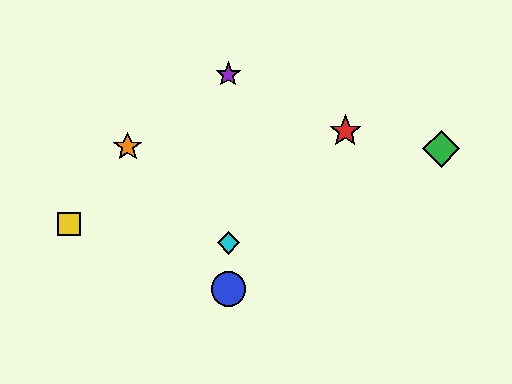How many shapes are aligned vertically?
3 shapes (the blue circle, the purple star, the cyan diamond) are aligned vertically.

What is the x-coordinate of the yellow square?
The yellow square is at x≈69.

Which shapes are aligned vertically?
The blue circle, the purple star, the cyan diamond are aligned vertically.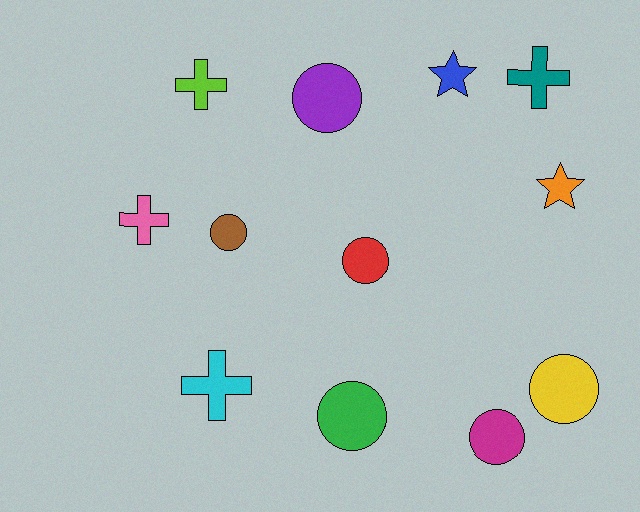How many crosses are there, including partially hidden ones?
There are 4 crosses.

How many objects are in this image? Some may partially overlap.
There are 12 objects.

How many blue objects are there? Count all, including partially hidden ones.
There is 1 blue object.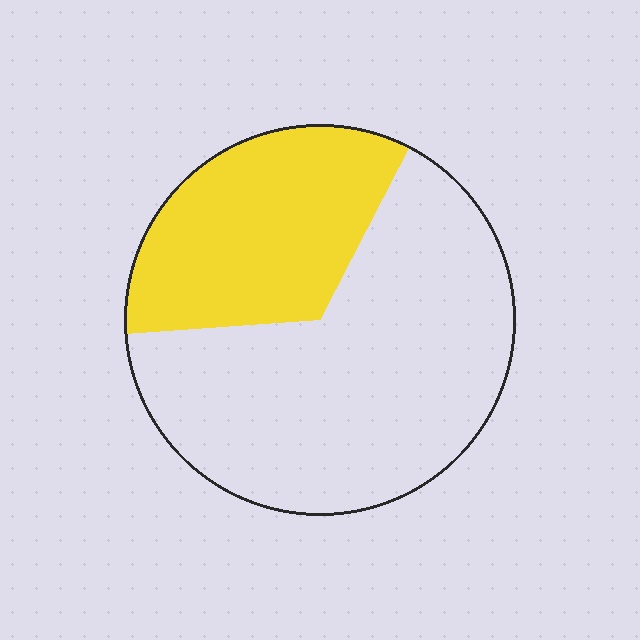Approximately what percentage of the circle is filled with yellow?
Approximately 35%.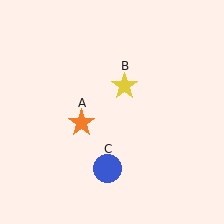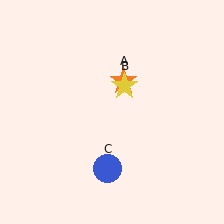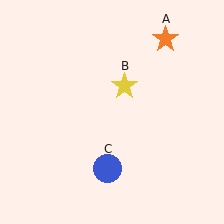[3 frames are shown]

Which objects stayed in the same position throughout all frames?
Yellow star (object B) and blue circle (object C) remained stationary.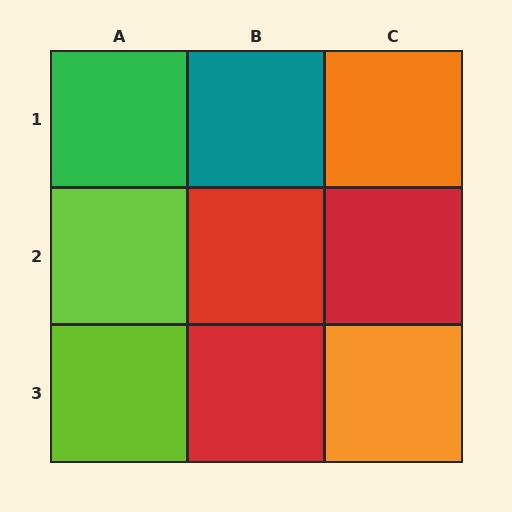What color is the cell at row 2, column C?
Red.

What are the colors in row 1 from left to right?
Green, teal, orange.